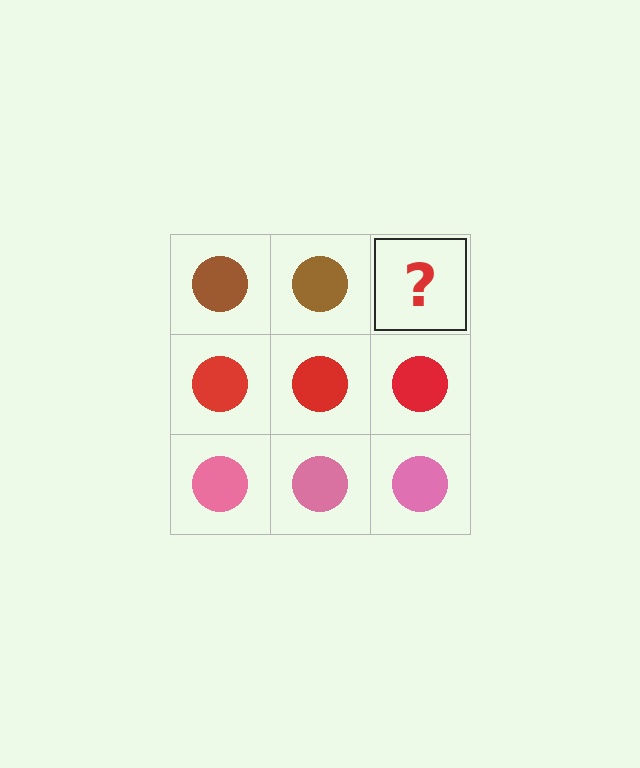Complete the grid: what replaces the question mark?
The question mark should be replaced with a brown circle.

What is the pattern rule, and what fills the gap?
The rule is that each row has a consistent color. The gap should be filled with a brown circle.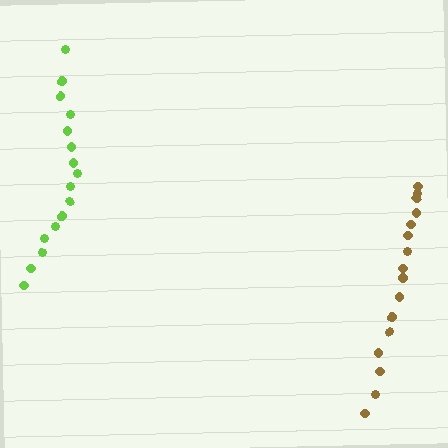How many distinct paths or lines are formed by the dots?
There are 2 distinct paths.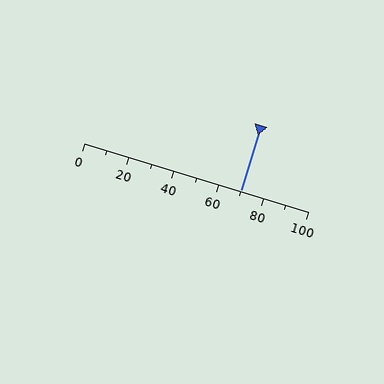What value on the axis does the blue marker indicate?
The marker indicates approximately 70.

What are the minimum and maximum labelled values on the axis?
The axis runs from 0 to 100.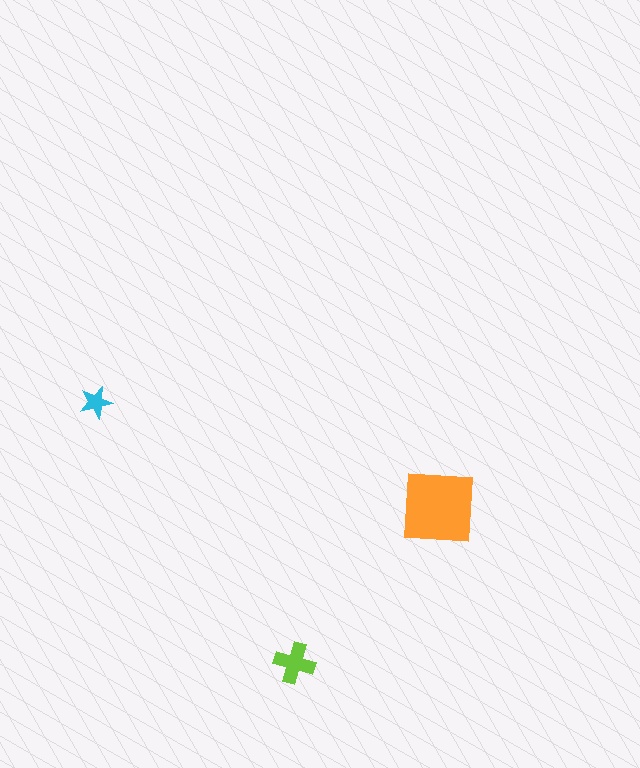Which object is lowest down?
The lime cross is bottommost.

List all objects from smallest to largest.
The cyan star, the lime cross, the orange square.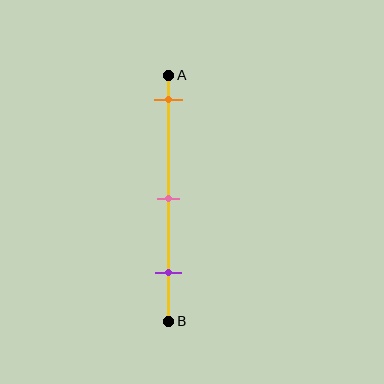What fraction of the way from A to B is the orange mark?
The orange mark is approximately 10% (0.1) of the way from A to B.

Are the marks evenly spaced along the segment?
Yes, the marks are approximately evenly spaced.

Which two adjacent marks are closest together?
The pink and purple marks are the closest adjacent pair.